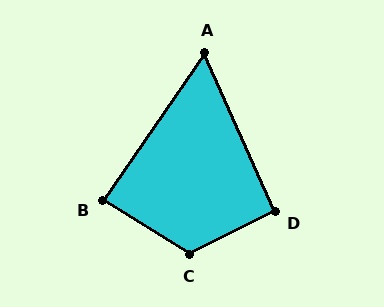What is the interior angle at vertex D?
Approximately 93 degrees (approximately right).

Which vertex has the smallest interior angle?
A, at approximately 59 degrees.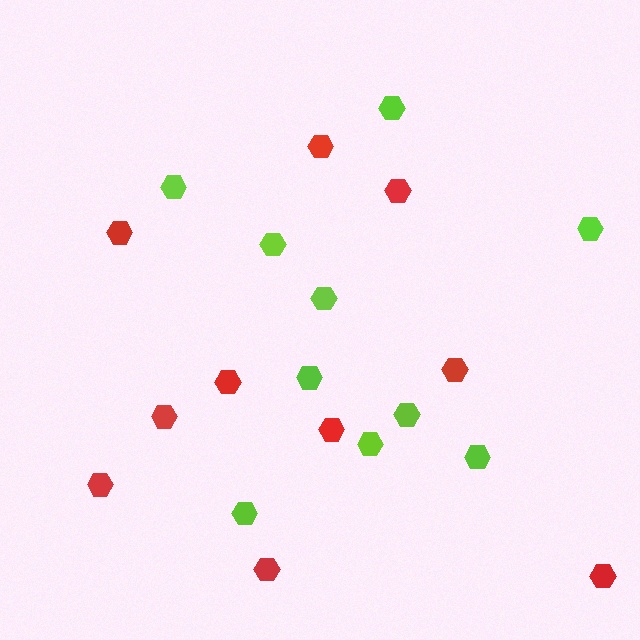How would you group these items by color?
There are 2 groups: one group of lime hexagons (10) and one group of red hexagons (10).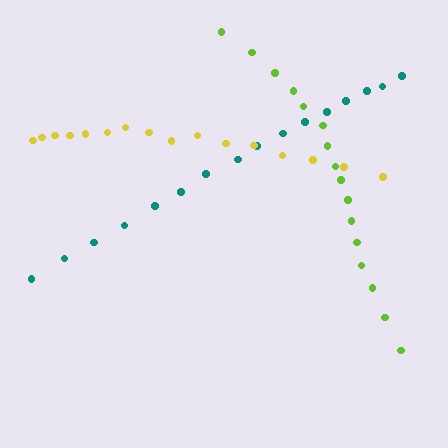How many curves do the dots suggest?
There are 3 distinct paths.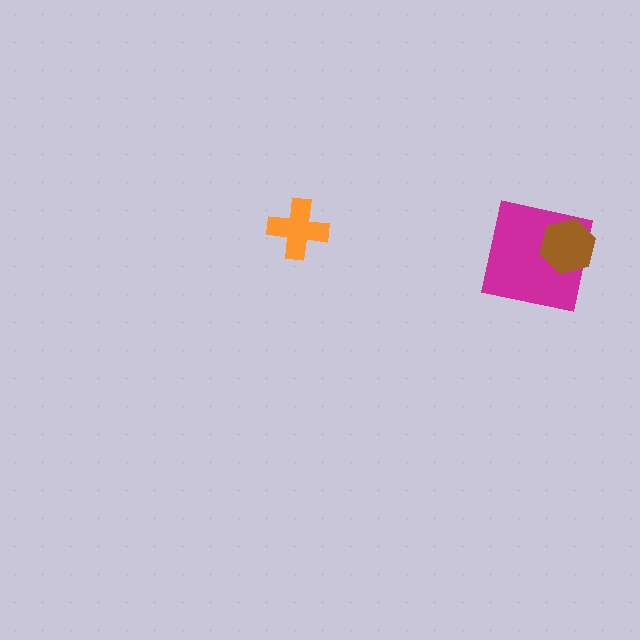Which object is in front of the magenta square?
The brown hexagon is in front of the magenta square.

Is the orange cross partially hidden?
No, no other shape covers it.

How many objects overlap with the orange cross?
0 objects overlap with the orange cross.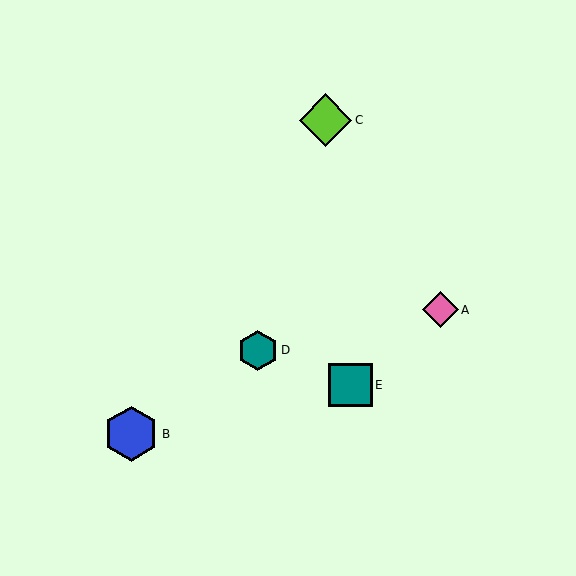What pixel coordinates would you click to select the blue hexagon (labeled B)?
Click at (131, 434) to select the blue hexagon B.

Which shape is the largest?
The blue hexagon (labeled B) is the largest.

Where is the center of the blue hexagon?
The center of the blue hexagon is at (131, 434).